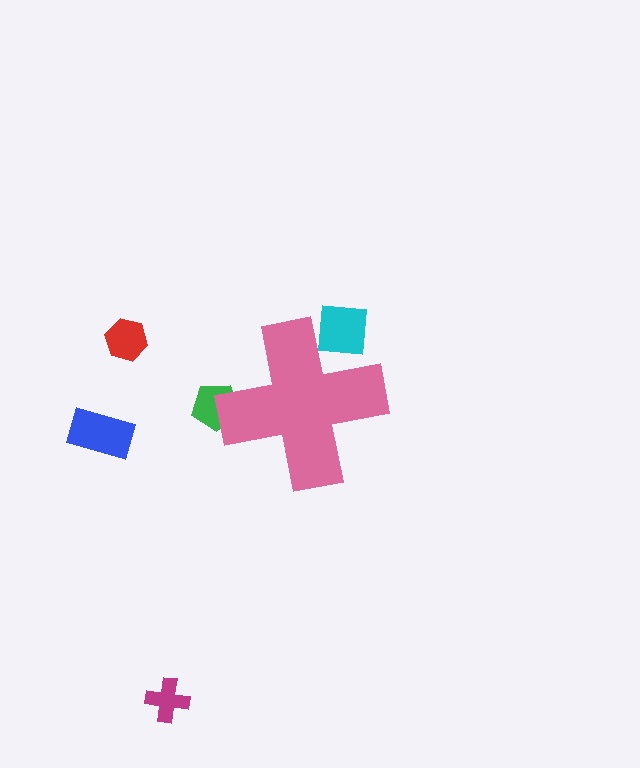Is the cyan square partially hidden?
Yes, the cyan square is partially hidden behind the pink cross.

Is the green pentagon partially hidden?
Yes, the green pentagon is partially hidden behind the pink cross.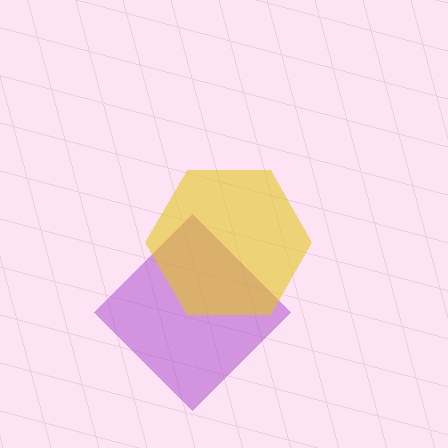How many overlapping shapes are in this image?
There are 2 overlapping shapes in the image.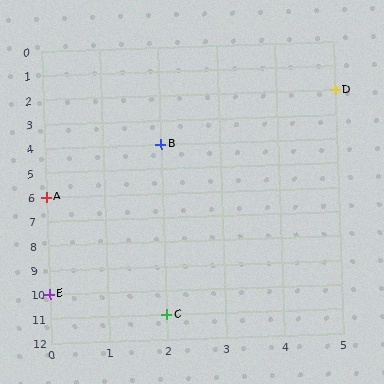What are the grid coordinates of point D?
Point D is at grid coordinates (5, 2).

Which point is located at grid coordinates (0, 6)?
Point A is at (0, 6).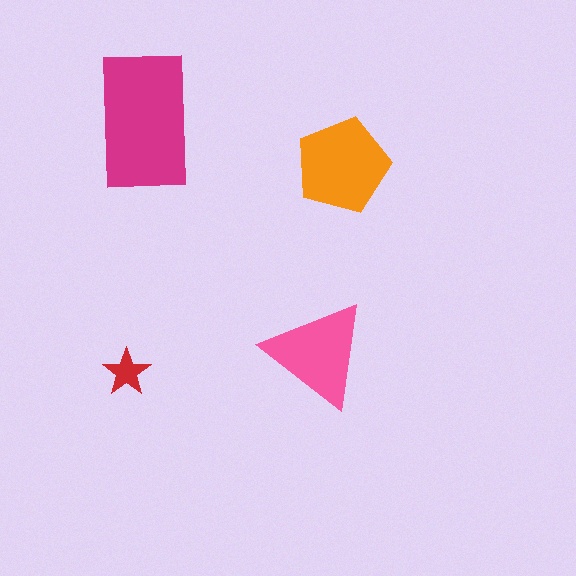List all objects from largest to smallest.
The magenta rectangle, the orange pentagon, the pink triangle, the red star.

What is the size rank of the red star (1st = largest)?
4th.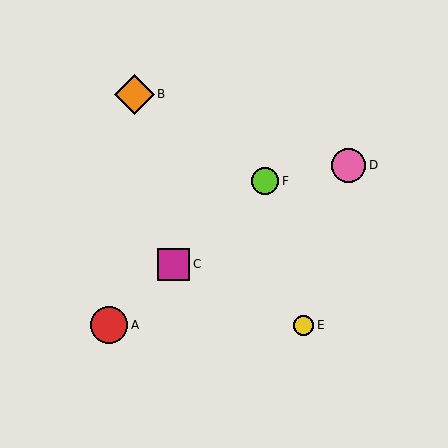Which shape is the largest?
The orange diamond (labeled B) is the largest.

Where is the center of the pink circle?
The center of the pink circle is at (349, 165).